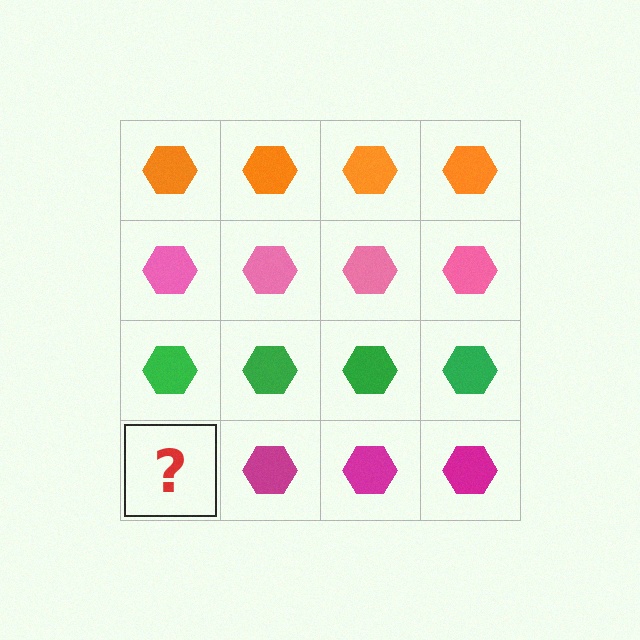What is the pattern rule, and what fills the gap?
The rule is that each row has a consistent color. The gap should be filled with a magenta hexagon.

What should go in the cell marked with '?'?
The missing cell should contain a magenta hexagon.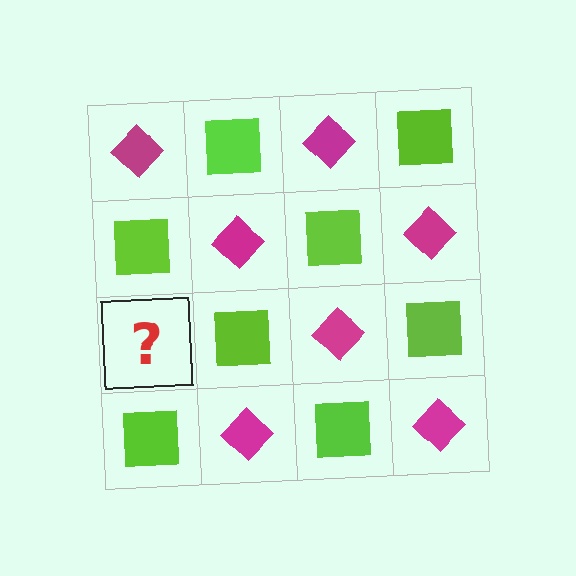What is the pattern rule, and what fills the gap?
The rule is that it alternates magenta diamond and lime square in a checkerboard pattern. The gap should be filled with a magenta diamond.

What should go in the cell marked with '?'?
The missing cell should contain a magenta diamond.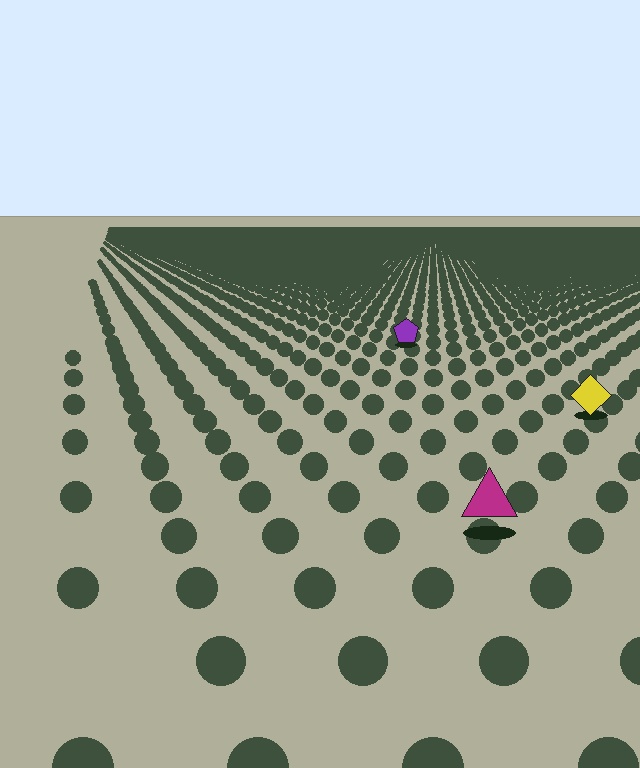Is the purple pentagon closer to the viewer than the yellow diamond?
No. The yellow diamond is closer — you can tell from the texture gradient: the ground texture is coarser near it.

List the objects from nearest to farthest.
From nearest to farthest: the magenta triangle, the yellow diamond, the purple pentagon.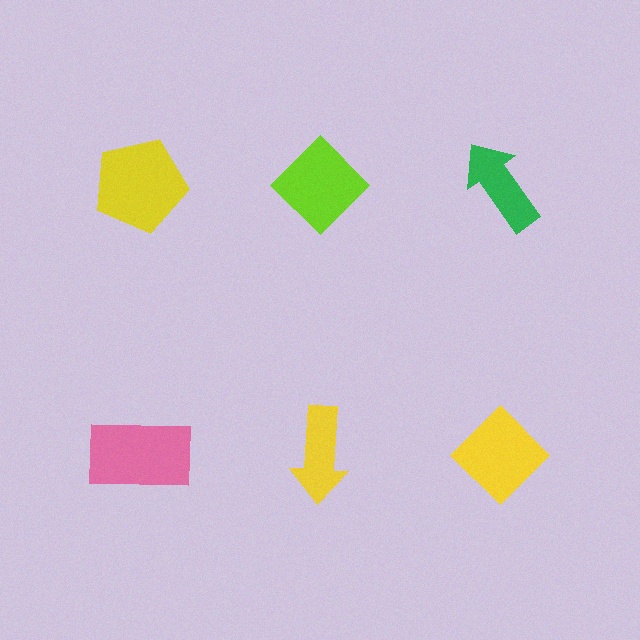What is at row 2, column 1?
A pink rectangle.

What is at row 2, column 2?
A yellow arrow.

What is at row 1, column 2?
A lime diamond.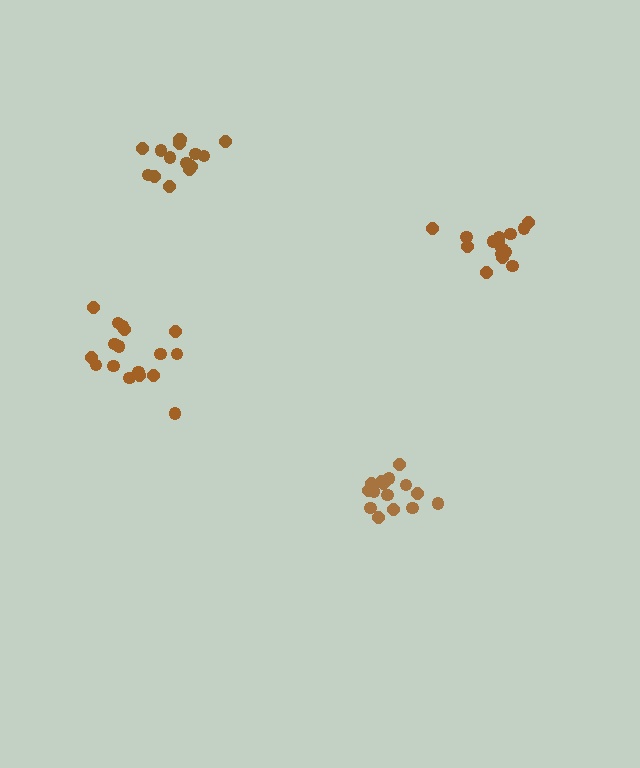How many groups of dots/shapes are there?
There are 4 groups.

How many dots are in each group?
Group 1: 15 dots, Group 2: 17 dots, Group 3: 15 dots, Group 4: 17 dots (64 total).